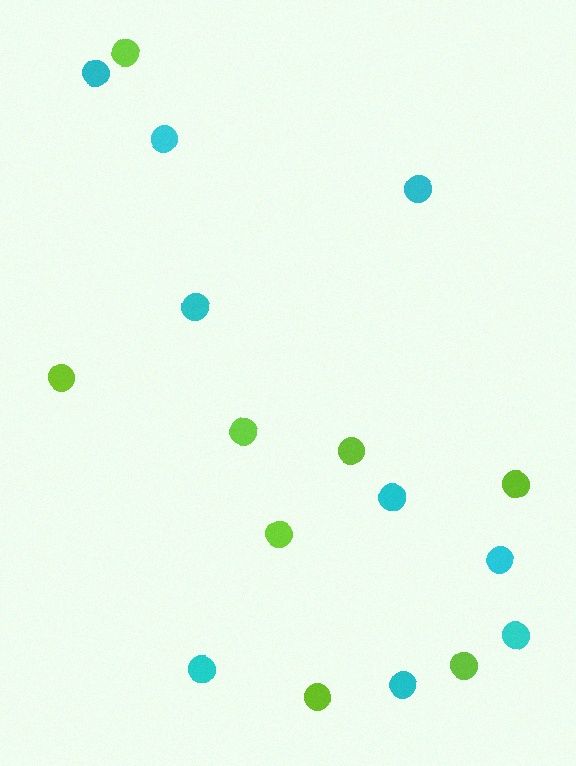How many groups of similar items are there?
There are 2 groups: one group of cyan circles (9) and one group of lime circles (8).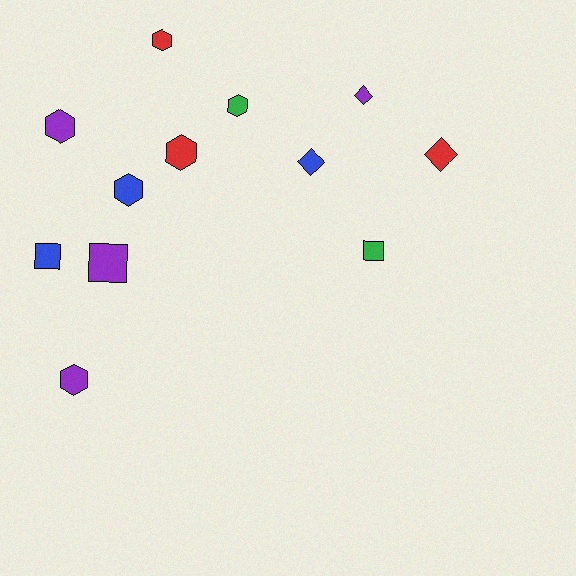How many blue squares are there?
There is 1 blue square.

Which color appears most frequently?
Purple, with 4 objects.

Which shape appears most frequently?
Hexagon, with 6 objects.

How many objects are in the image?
There are 12 objects.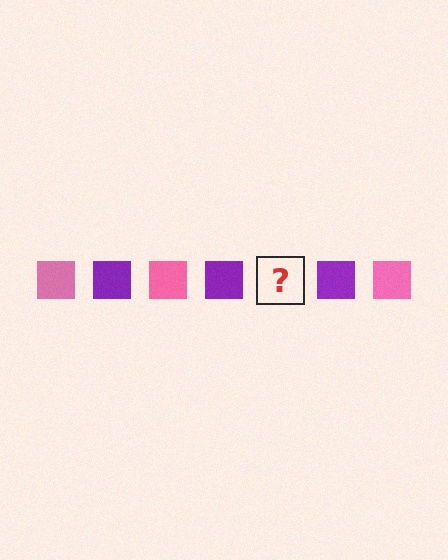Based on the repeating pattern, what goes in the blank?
The blank should be a pink square.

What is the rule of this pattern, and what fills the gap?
The rule is that the pattern cycles through pink, purple squares. The gap should be filled with a pink square.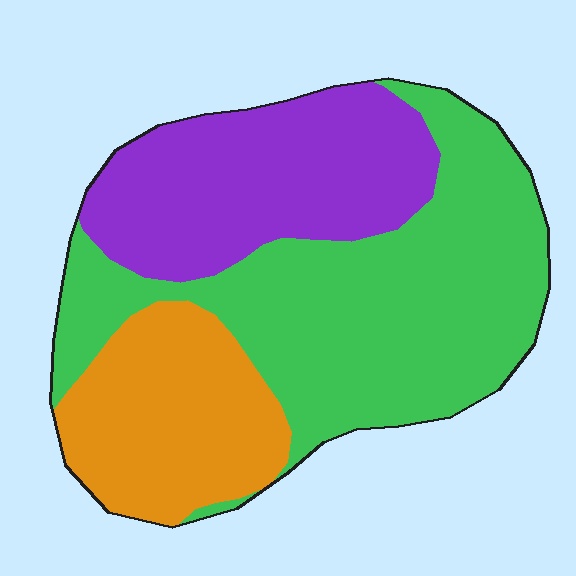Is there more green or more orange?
Green.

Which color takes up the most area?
Green, at roughly 50%.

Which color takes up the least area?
Orange, at roughly 25%.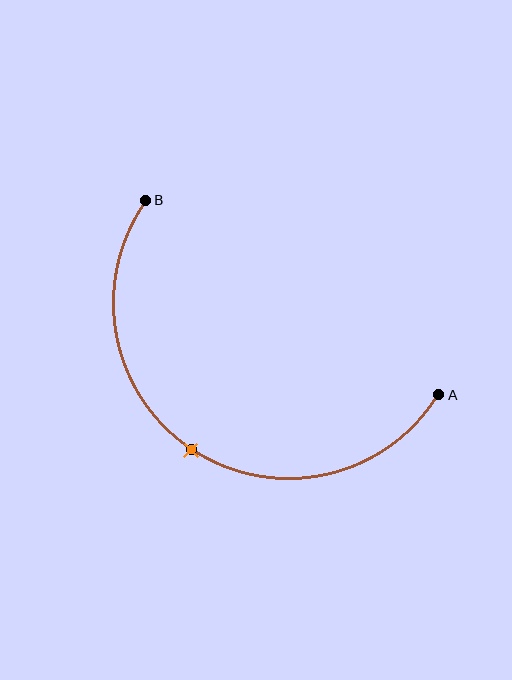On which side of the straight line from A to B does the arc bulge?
The arc bulges below the straight line connecting A and B.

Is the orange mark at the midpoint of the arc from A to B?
Yes. The orange mark lies on the arc at equal arc-length from both A and B — it is the arc midpoint.